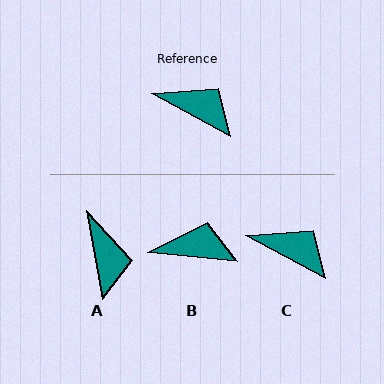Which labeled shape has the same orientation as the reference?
C.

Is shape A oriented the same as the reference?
No, it is off by about 51 degrees.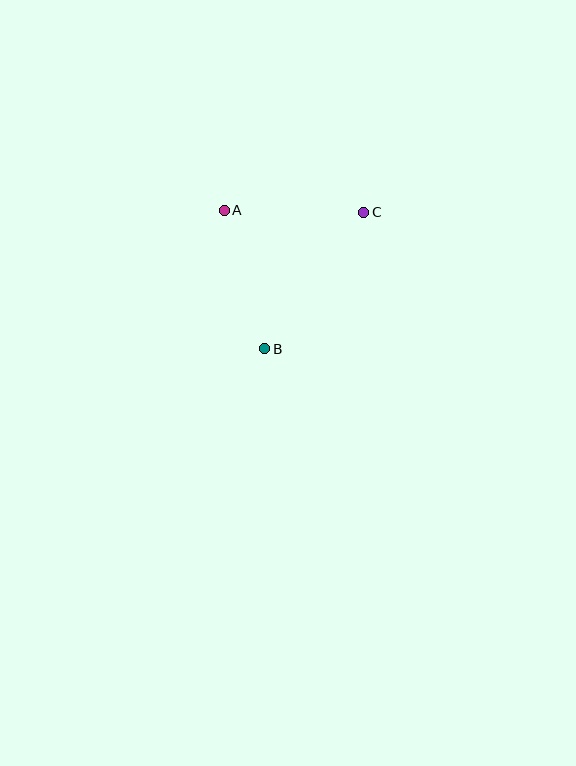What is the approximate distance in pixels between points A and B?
The distance between A and B is approximately 144 pixels.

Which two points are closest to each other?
Points A and C are closest to each other.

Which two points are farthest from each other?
Points B and C are farthest from each other.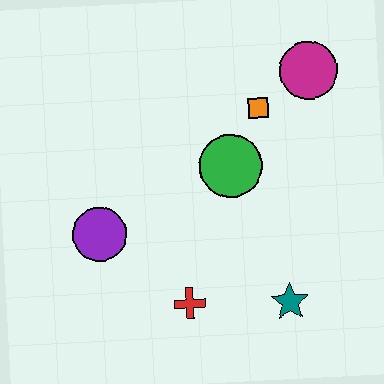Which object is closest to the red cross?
The teal star is closest to the red cross.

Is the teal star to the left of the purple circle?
No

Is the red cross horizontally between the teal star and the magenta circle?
No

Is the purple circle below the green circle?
Yes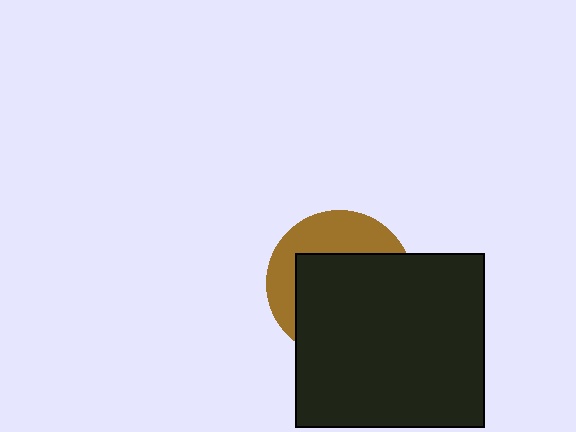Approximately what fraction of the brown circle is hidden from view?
Roughly 63% of the brown circle is hidden behind the black rectangle.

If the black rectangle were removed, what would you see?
You would see the complete brown circle.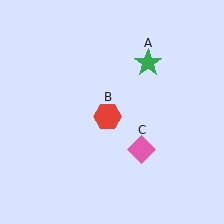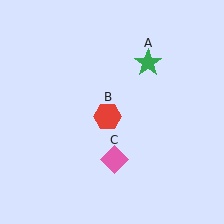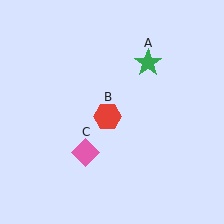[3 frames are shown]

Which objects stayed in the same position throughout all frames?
Green star (object A) and red hexagon (object B) remained stationary.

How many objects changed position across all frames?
1 object changed position: pink diamond (object C).